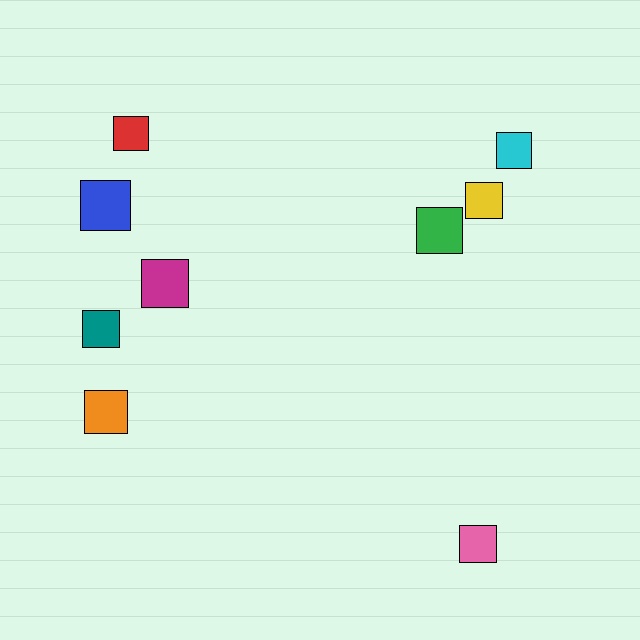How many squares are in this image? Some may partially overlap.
There are 9 squares.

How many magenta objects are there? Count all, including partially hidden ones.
There is 1 magenta object.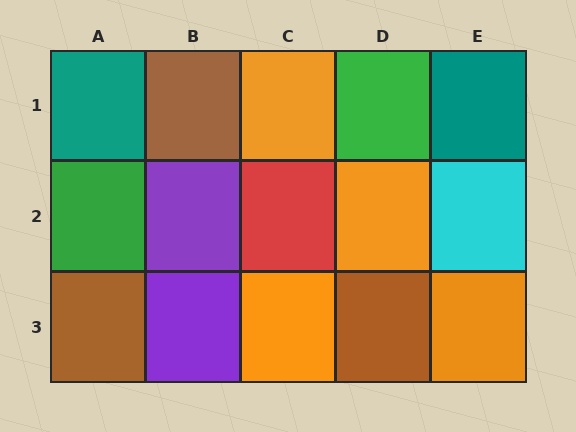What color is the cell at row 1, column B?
Brown.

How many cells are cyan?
1 cell is cyan.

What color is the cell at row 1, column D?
Green.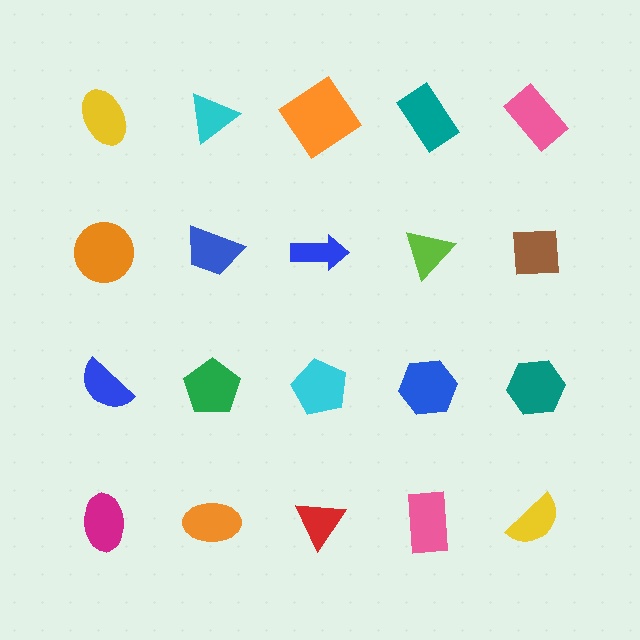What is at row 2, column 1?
An orange circle.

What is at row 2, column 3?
A blue arrow.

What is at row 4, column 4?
A pink rectangle.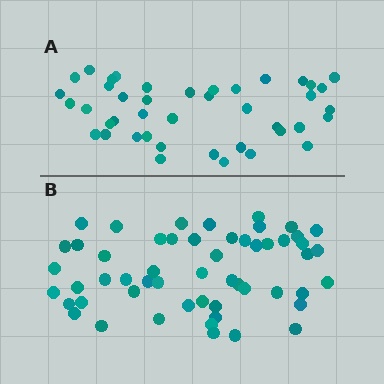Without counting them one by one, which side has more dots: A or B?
Region B (the bottom region) has more dots.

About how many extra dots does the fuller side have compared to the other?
Region B has roughly 12 or so more dots than region A.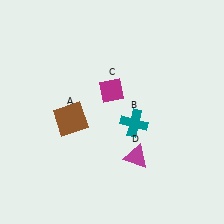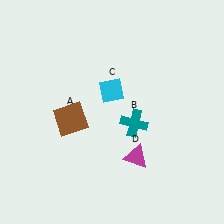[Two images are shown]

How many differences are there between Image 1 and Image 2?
There is 1 difference between the two images.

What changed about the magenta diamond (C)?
In Image 1, C is magenta. In Image 2, it changed to cyan.